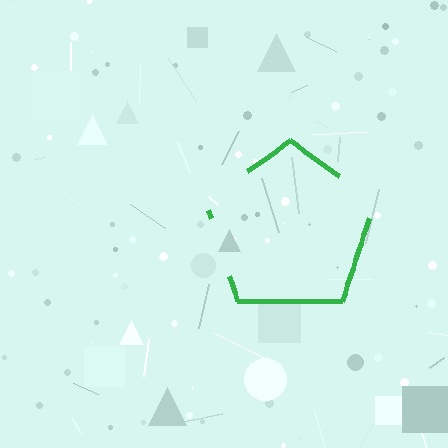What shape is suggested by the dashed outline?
The dashed outline suggests a pentagon.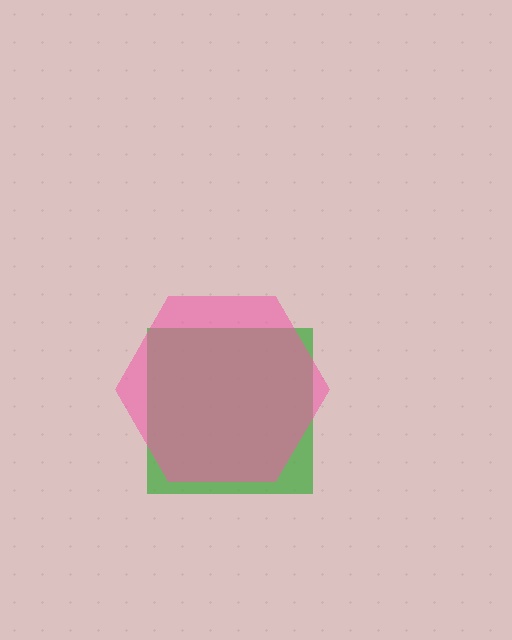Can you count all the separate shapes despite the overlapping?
Yes, there are 2 separate shapes.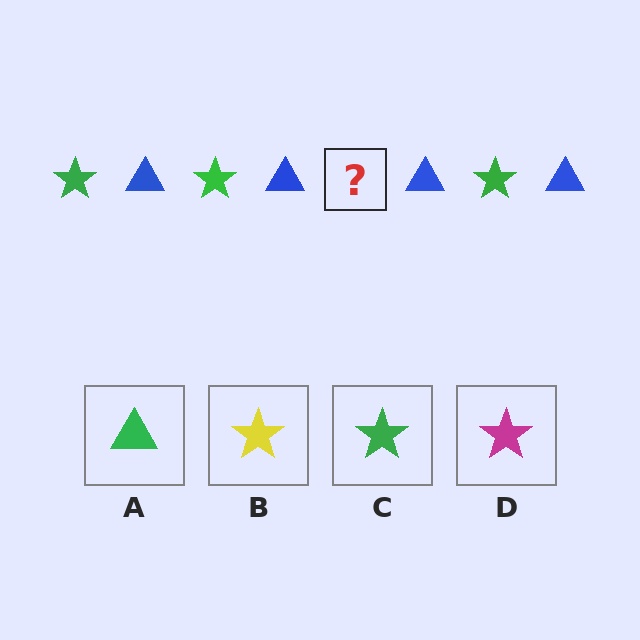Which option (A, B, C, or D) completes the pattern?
C.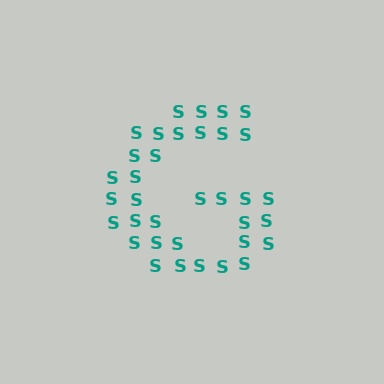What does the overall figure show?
The overall figure shows the letter G.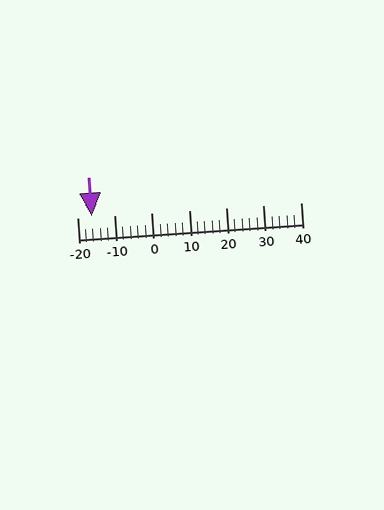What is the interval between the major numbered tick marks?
The major tick marks are spaced 10 units apart.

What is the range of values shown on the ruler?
The ruler shows values from -20 to 40.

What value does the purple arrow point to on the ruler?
The purple arrow points to approximately -16.